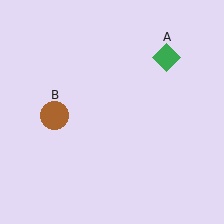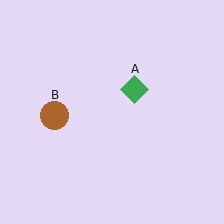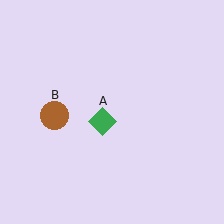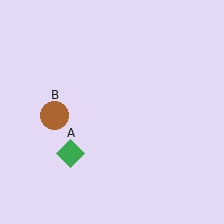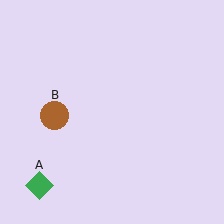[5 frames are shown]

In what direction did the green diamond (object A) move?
The green diamond (object A) moved down and to the left.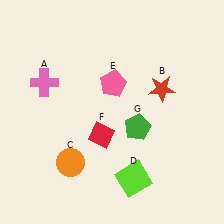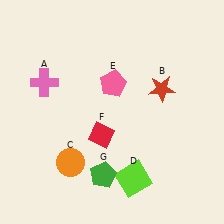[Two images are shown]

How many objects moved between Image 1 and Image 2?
1 object moved between the two images.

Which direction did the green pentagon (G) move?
The green pentagon (G) moved down.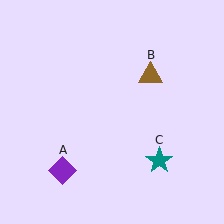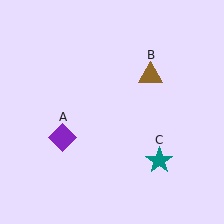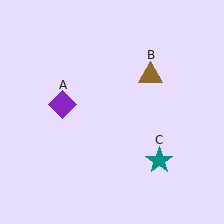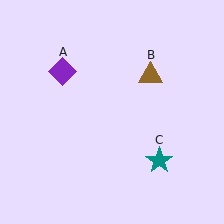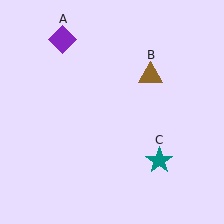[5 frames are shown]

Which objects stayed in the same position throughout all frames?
Brown triangle (object B) and teal star (object C) remained stationary.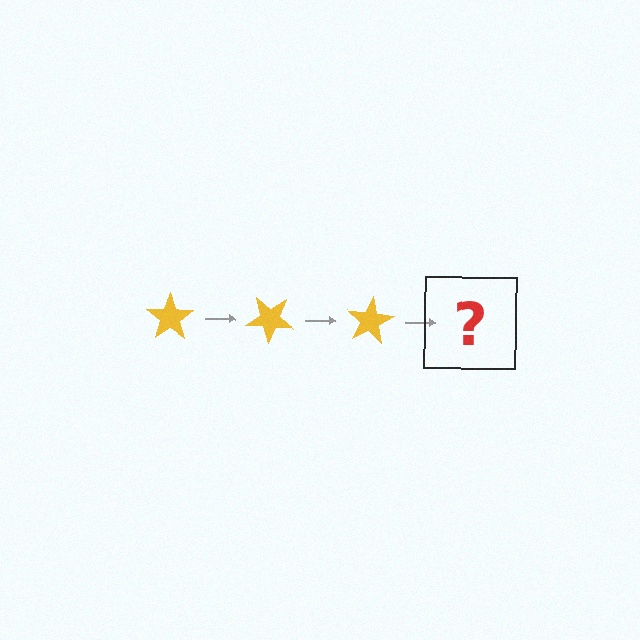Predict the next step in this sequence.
The next step is a yellow star rotated 120 degrees.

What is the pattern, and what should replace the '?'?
The pattern is that the star rotates 40 degrees each step. The '?' should be a yellow star rotated 120 degrees.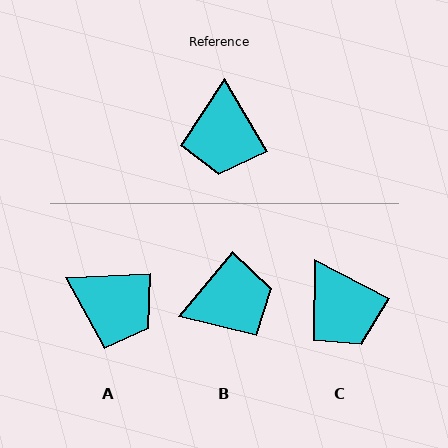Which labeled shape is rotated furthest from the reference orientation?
B, about 110 degrees away.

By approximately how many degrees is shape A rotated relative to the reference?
Approximately 62 degrees counter-clockwise.